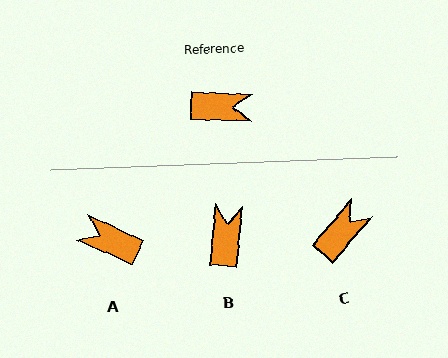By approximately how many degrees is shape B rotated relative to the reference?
Approximately 86 degrees counter-clockwise.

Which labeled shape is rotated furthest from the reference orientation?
A, about 158 degrees away.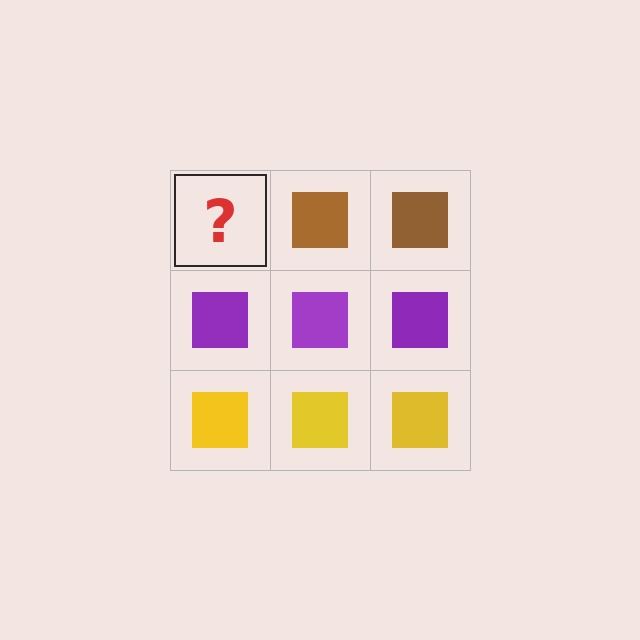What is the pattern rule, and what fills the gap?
The rule is that each row has a consistent color. The gap should be filled with a brown square.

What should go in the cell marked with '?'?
The missing cell should contain a brown square.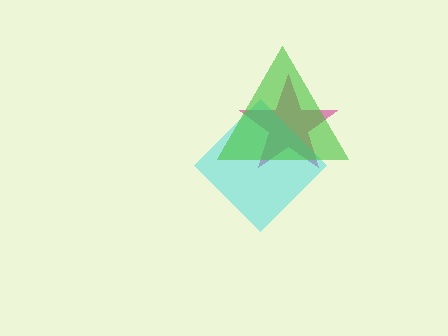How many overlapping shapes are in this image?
There are 3 overlapping shapes in the image.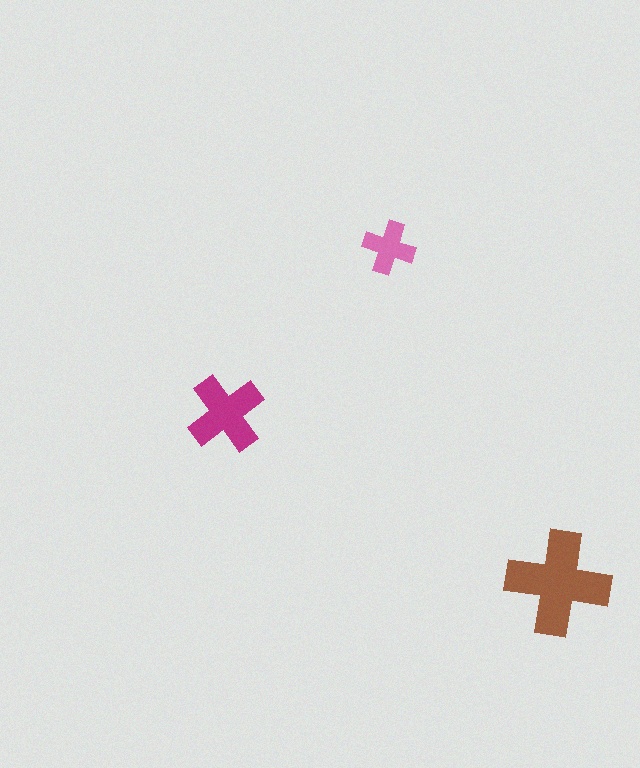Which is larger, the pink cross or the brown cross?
The brown one.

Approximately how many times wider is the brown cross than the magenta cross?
About 1.5 times wider.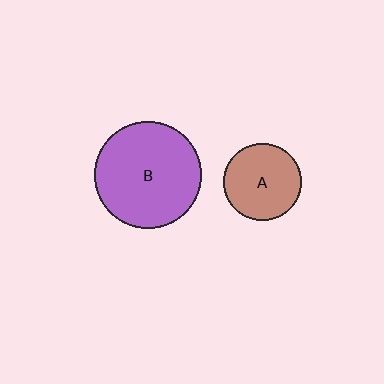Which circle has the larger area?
Circle B (purple).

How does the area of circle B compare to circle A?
Approximately 1.9 times.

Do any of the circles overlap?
No, none of the circles overlap.